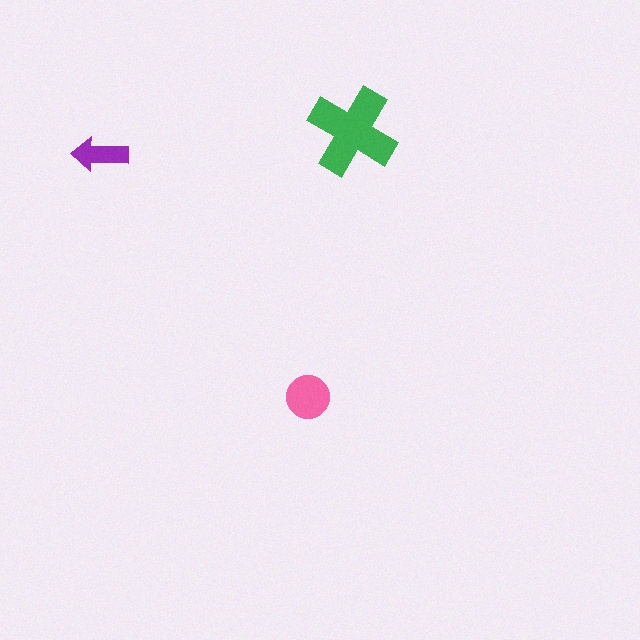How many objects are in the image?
There are 3 objects in the image.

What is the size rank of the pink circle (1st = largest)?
2nd.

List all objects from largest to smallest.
The green cross, the pink circle, the purple arrow.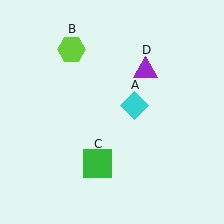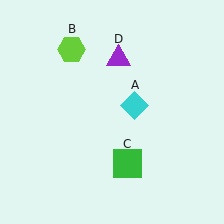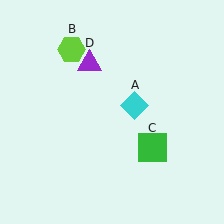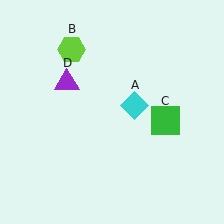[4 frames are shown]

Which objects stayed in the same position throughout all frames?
Cyan diamond (object A) and lime hexagon (object B) remained stationary.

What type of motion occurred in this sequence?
The green square (object C), purple triangle (object D) rotated counterclockwise around the center of the scene.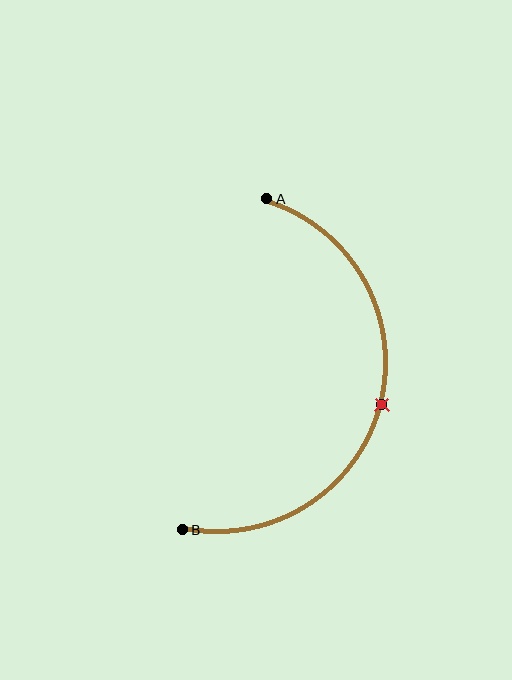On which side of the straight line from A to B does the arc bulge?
The arc bulges to the right of the straight line connecting A and B.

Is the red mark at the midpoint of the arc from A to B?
Yes. The red mark lies on the arc at equal arc-length from both A and B — it is the arc midpoint.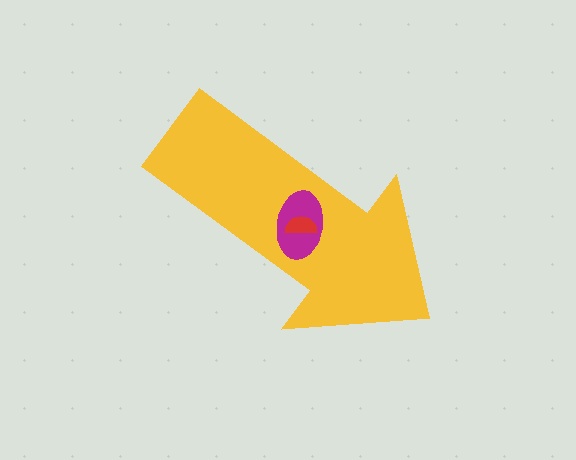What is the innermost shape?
The red semicircle.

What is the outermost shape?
The yellow arrow.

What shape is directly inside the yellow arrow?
The magenta ellipse.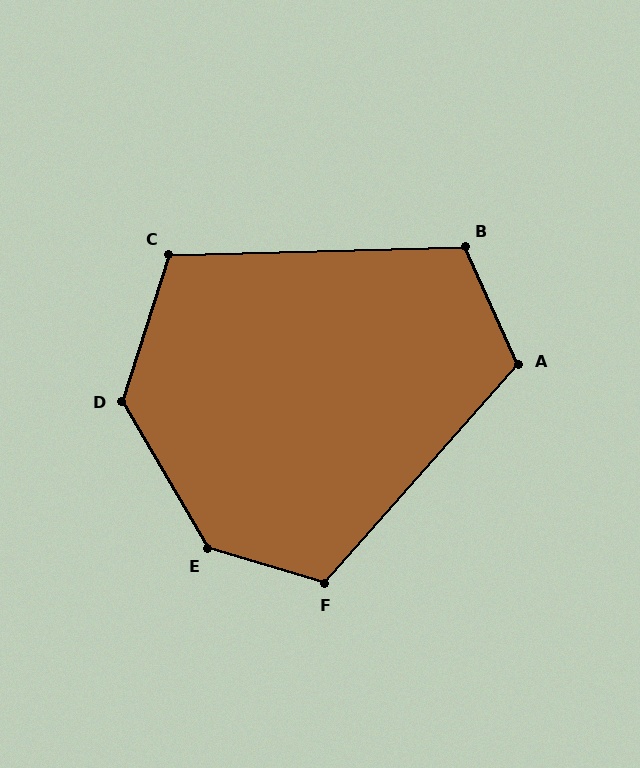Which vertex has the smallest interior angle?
C, at approximately 109 degrees.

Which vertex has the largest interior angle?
E, at approximately 137 degrees.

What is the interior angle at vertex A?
Approximately 114 degrees (obtuse).